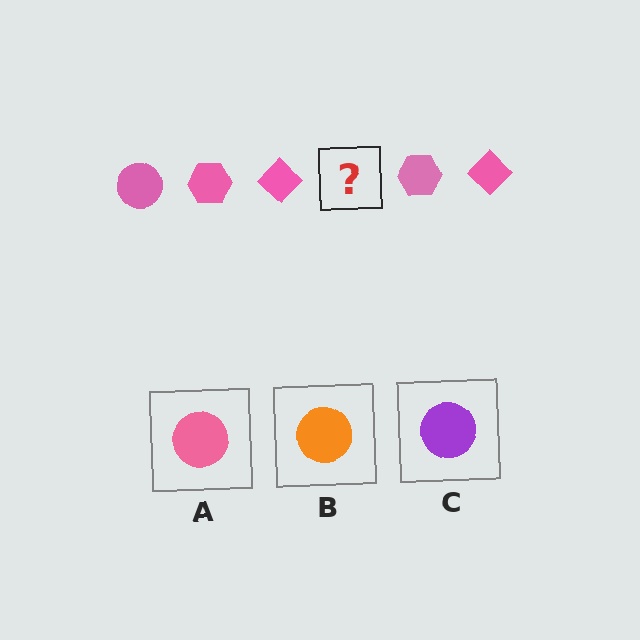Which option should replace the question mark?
Option A.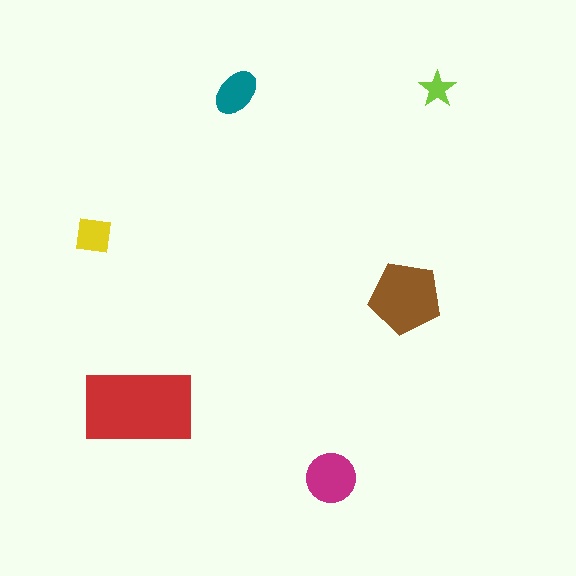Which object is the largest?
The red rectangle.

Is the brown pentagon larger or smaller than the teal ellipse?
Larger.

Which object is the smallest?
The lime star.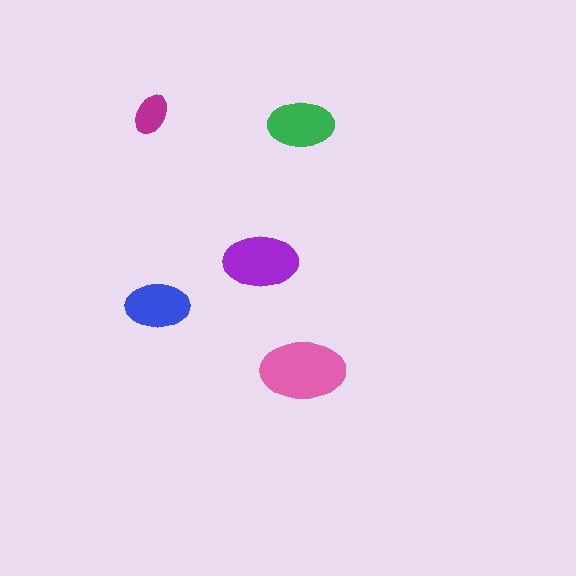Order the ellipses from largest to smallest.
the pink one, the purple one, the green one, the blue one, the magenta one.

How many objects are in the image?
There are 5 objects in the image.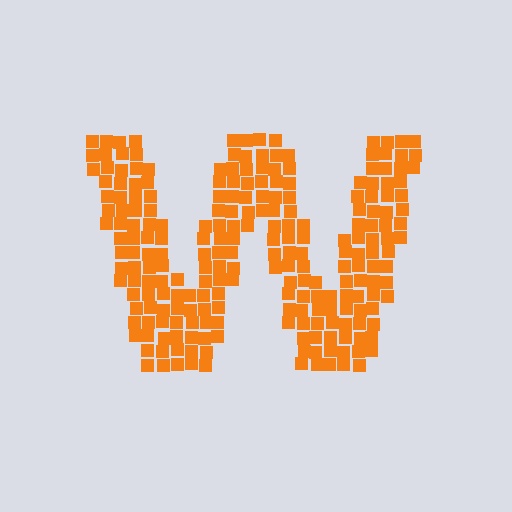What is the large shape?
The large shape is the letter W.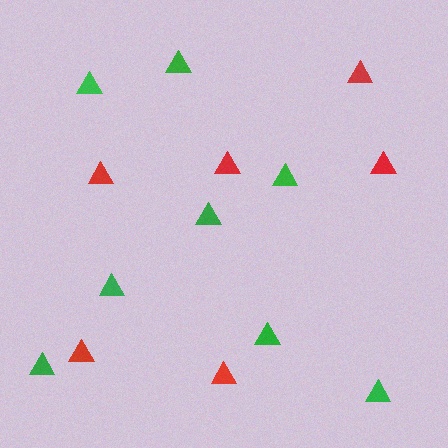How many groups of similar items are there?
There are 2 groups: one group of green triangles (8) and one group of red triangles (6).